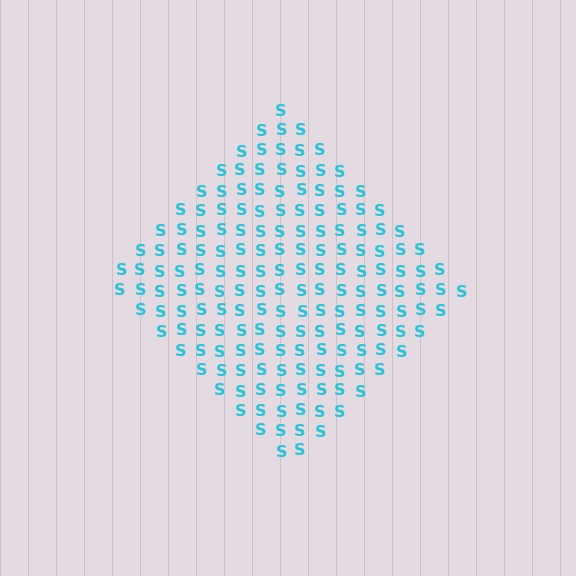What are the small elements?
The small elements are letter S's.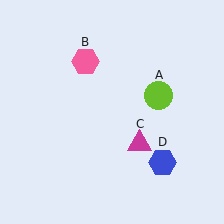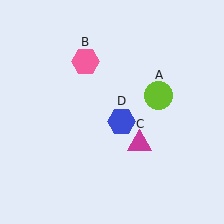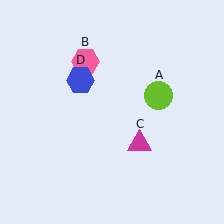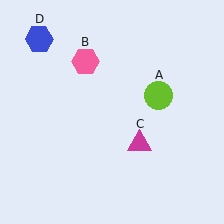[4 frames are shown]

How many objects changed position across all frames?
1 object changed position: blue hexagon (object D).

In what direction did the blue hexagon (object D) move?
The blue hexagon (object D) moved up and to the left.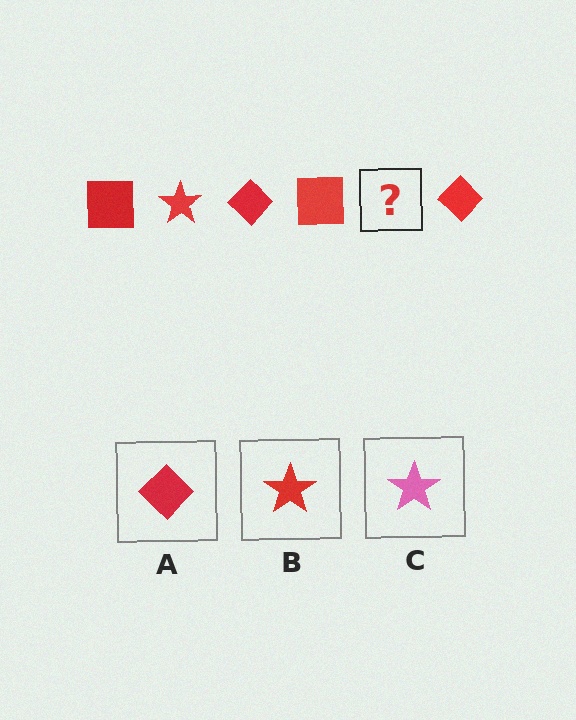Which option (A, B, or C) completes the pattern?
B.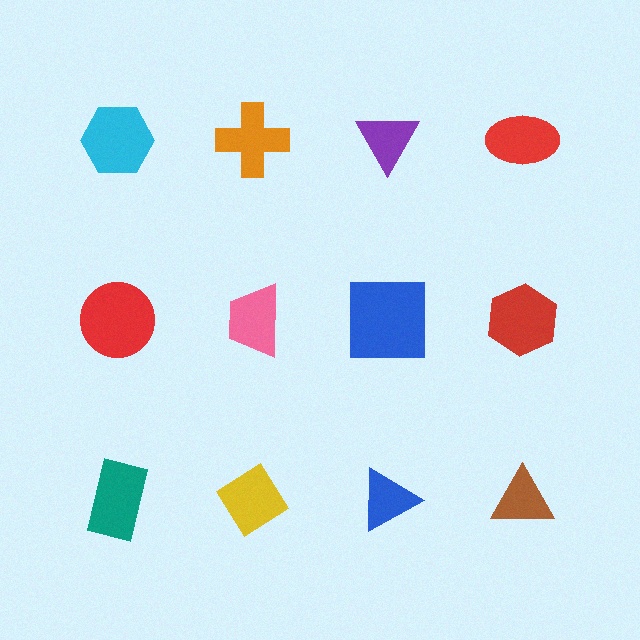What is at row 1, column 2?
An orange cross.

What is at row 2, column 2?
A pink trapezoid.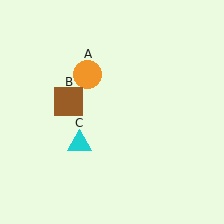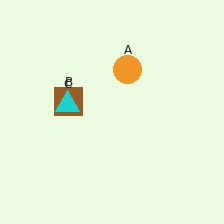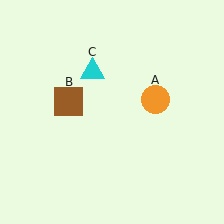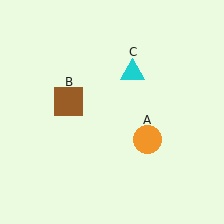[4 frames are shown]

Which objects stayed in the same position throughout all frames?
Brown square (object B) remained stationary.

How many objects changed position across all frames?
2 objects changed position: orange circle (object A), cyan triangle (object C).